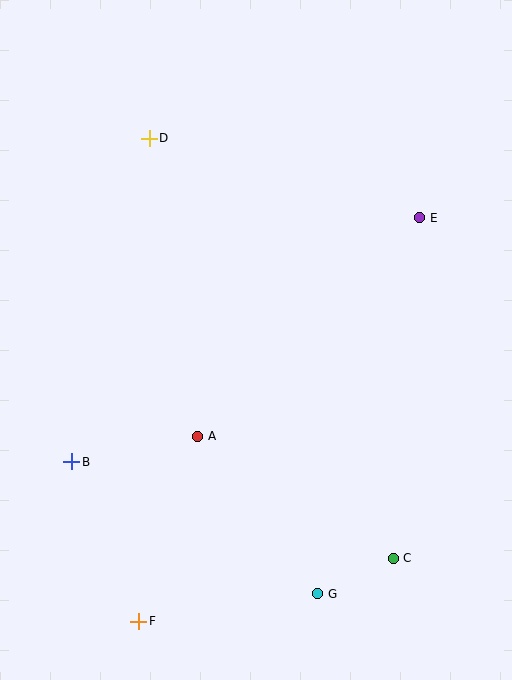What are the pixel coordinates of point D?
Point D is at (149, 138).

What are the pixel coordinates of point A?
Point A is at (198, 436).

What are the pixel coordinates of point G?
Point G is at (318, 594).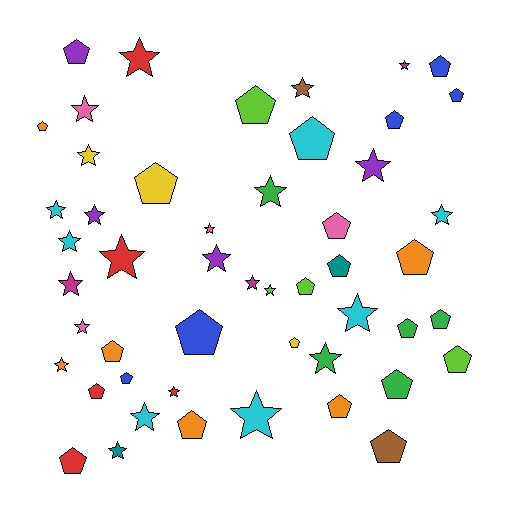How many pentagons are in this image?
There are 25 pentagons.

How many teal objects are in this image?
There are 2 teal objects.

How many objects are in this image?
There are 50 objects.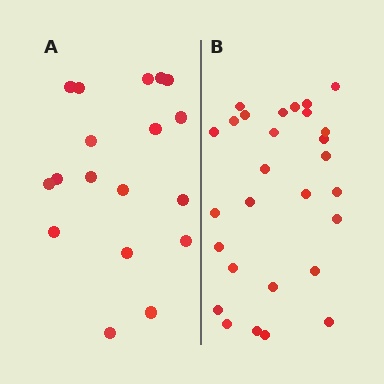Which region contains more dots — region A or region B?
Region B (the right region) has more dots.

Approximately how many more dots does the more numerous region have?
Region B has roughly 10 or so more dots than region A.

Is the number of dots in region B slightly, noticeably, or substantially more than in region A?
Region B has substantially more. The ratio is roughly 1.6 to 1.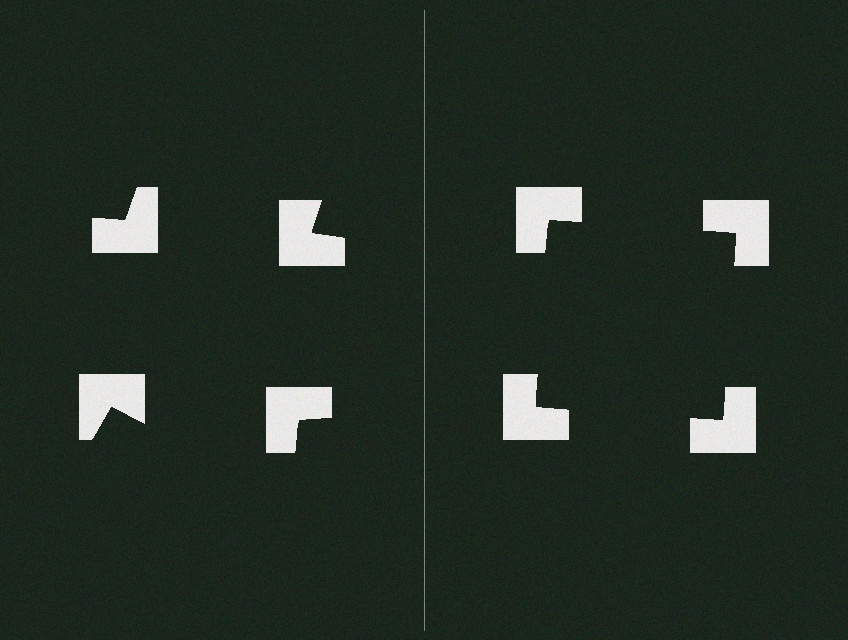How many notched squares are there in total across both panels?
8 — 4 on each side.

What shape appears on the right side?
An illusory square.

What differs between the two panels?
The notched squares are positioned identically on both sides; only the wedge orientations differ. On the right they align to a square; on the left they are misaligned.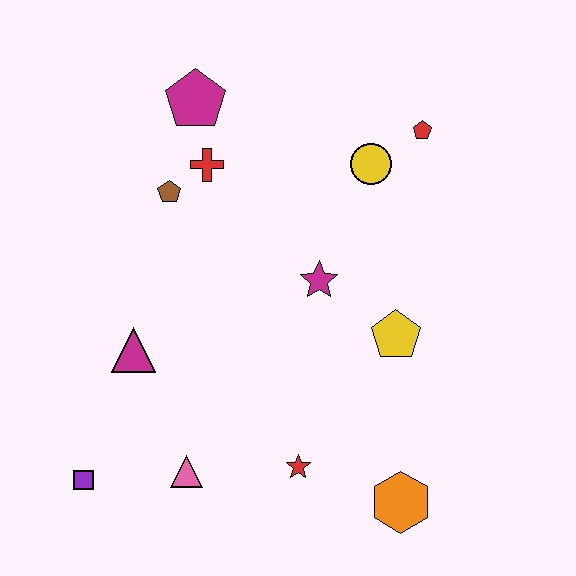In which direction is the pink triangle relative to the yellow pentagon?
The pink triangle is to the left of the yellow pentagon.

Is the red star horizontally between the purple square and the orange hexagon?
Yes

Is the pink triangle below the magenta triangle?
Yes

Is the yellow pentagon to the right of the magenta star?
Yes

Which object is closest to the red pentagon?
The yellow circle is closest to the red pentagon.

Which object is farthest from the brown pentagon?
The orange hexagon is farthest from the brown pentagon.